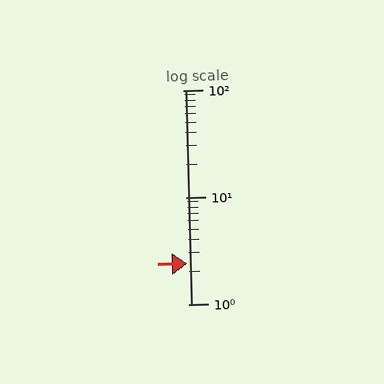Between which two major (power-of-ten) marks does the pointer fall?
The pointer is between 1 and 10.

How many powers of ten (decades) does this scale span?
The scale spans 2 decades, from 1 to 100.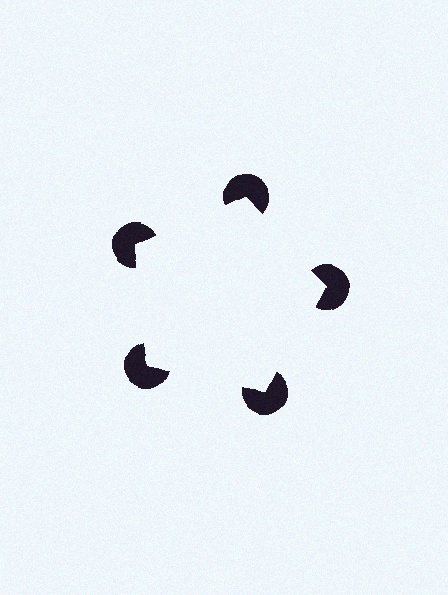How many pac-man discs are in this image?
There are 5 — one at each vertex of the illusory pentagon.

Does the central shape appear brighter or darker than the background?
It typically appears slightly brighter than the background, even though no actual brightness change is drawn.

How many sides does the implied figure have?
5 sides.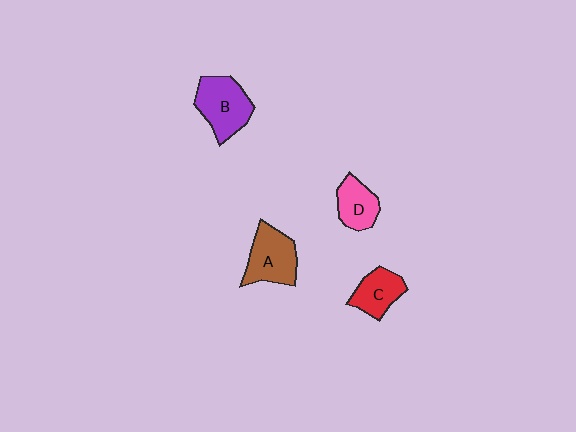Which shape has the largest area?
Shape B (purple).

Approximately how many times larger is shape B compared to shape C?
Approximately 1.4 times.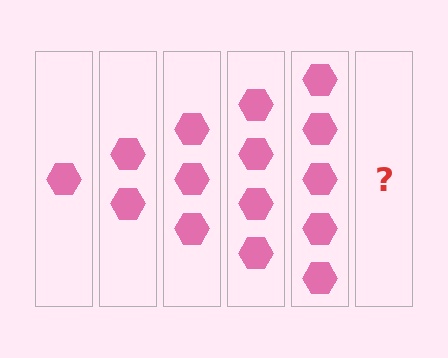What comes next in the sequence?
The next element should be 6 hexagons.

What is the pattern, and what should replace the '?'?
The pattern is that each step adds one more hexagon. The '?' should be 6 hexagons.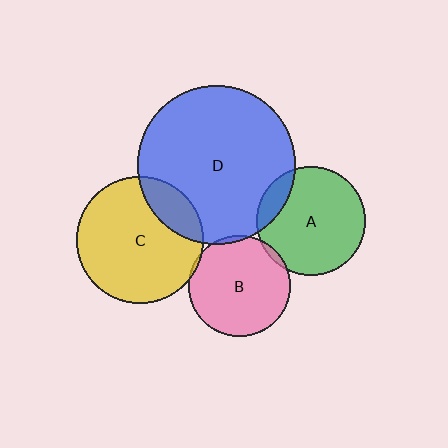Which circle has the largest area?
Circle D (blue).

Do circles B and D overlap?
Yes.